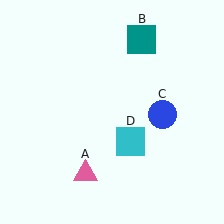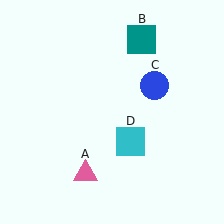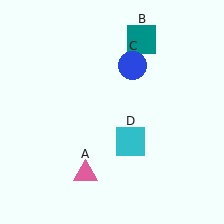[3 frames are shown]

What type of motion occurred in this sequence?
The blue circle (object C) rotated counterclockwise around the center of the scene.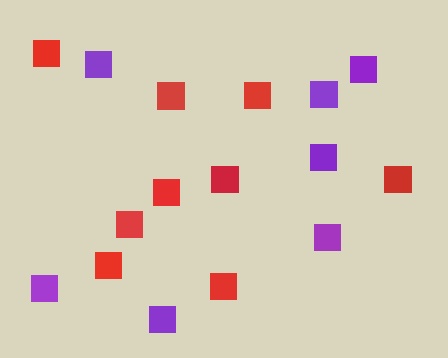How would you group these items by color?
There are 2 groups: one group of red squares (9) and one group of purple squares (7).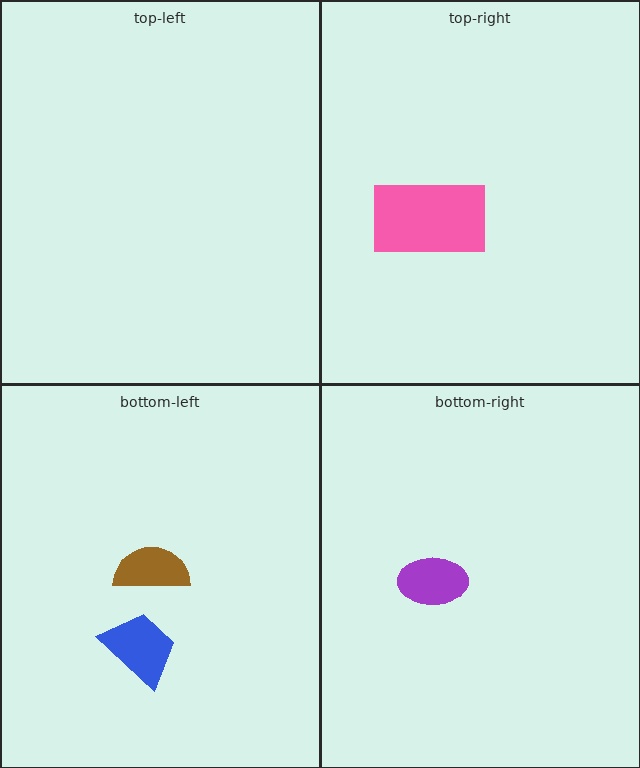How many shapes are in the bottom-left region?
2.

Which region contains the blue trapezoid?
The bottom-left region.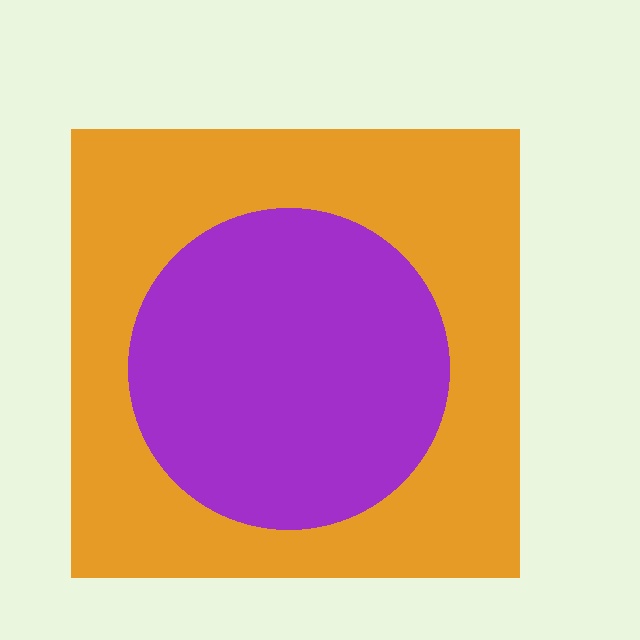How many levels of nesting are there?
2.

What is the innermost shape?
The purple circle.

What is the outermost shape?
The orange square.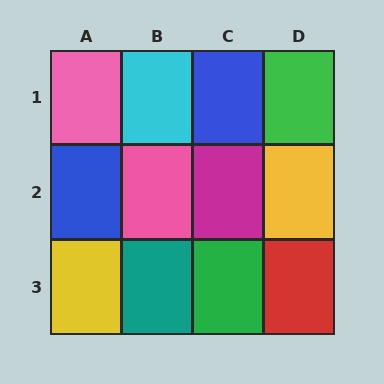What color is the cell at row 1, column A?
Pink.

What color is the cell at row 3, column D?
Red.